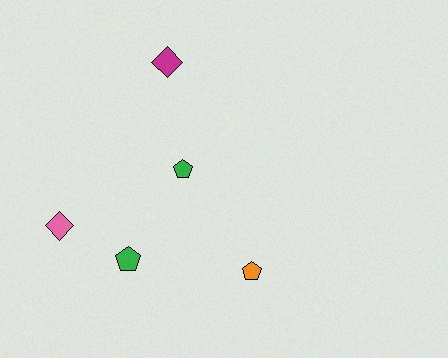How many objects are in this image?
There are 5 objects.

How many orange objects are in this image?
There is 1 orange object.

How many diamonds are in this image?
There are 2 diamonds.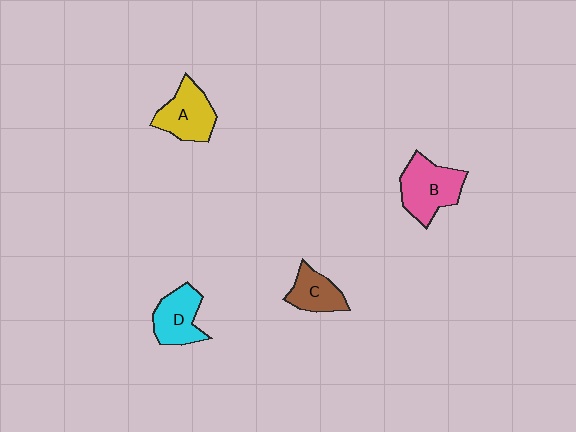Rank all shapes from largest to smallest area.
From largest to smallest: B (pink), A (yellow), D (cyan), C (brown).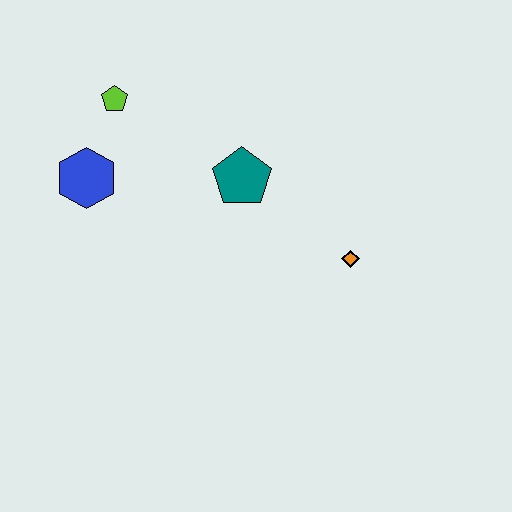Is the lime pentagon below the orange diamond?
No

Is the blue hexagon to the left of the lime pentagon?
Yes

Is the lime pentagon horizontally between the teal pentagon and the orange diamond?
No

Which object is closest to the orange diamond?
The teal pentagon is closest to the orange diamond.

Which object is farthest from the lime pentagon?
The orange diamond is farthest from the lime pentagon.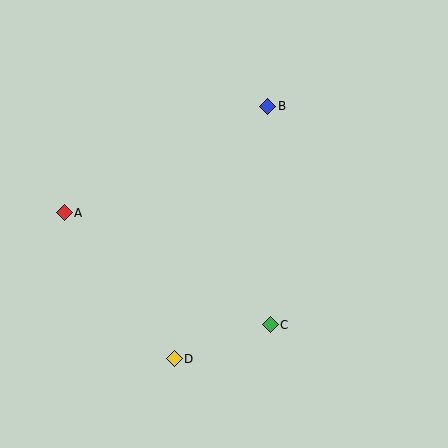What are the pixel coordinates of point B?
Point B is at (268, 106).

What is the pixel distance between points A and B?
The distance between A and B is 230 pixels.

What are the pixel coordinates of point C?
Point C is at (270, 325).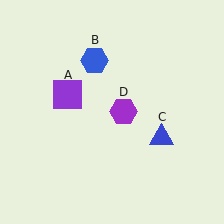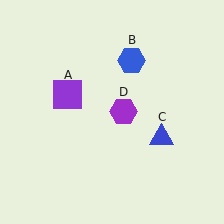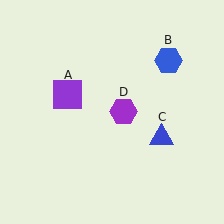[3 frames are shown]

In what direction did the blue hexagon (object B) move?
The blue hexagon (object B) moved right.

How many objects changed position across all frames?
1 object changed position: blue hexagon (object B).